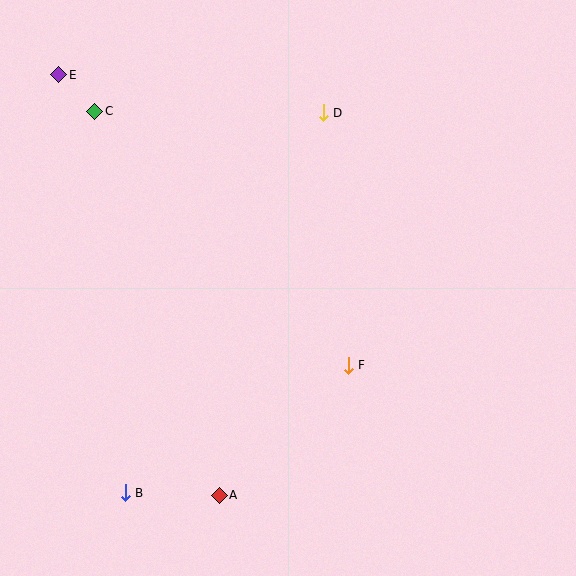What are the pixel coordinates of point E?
Point E is at (59, 75).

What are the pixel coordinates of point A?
Point A is at (219, 495).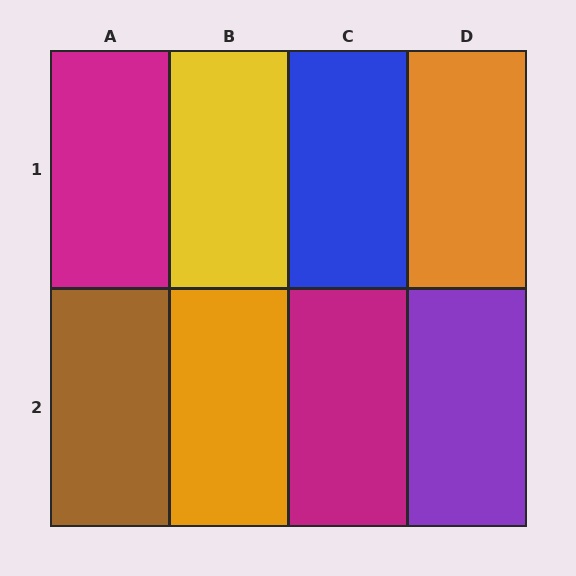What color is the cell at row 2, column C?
Magenta.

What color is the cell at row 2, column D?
Purple.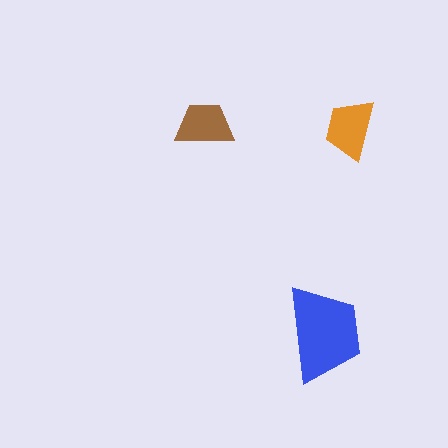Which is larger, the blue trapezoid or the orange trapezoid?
The blue one.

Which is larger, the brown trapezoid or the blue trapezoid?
The blue one.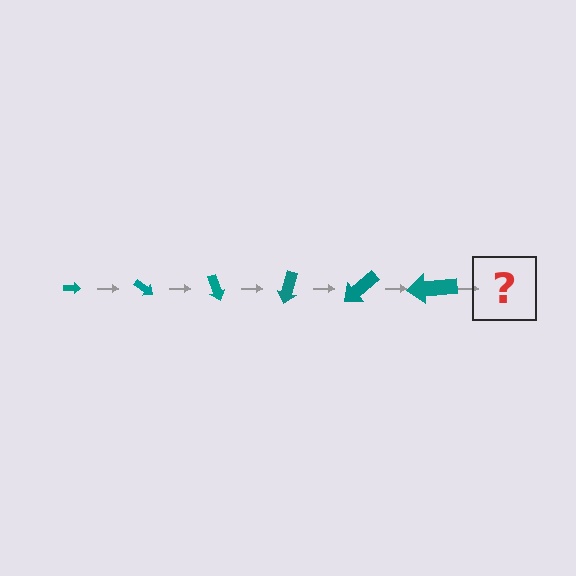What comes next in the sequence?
The next element should be an arrow, larger than the previous one and rotated 210 degrees from the start.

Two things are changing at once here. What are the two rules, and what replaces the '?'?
The two rules are that the arrow grows larger each step and it rotates 35 degrees each step. The '?' should be an arrow, larger than the previous one and rotated 210 degrees from the start.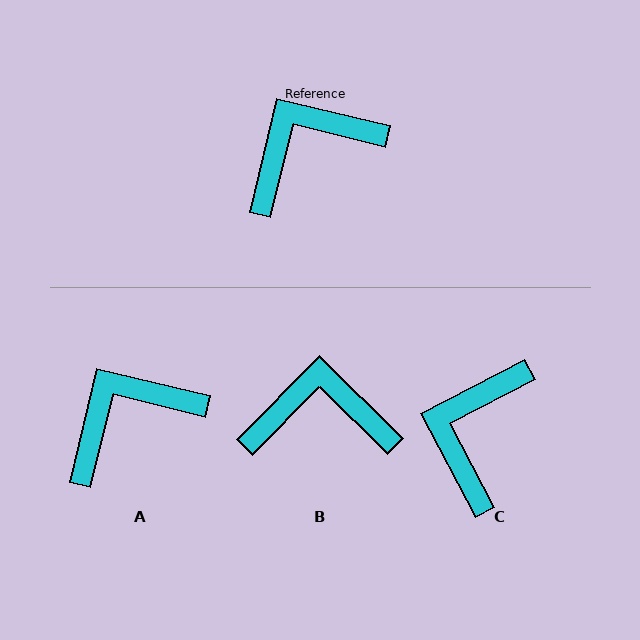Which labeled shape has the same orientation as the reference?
A.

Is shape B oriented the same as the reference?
No, it is off by about 31 degrees.